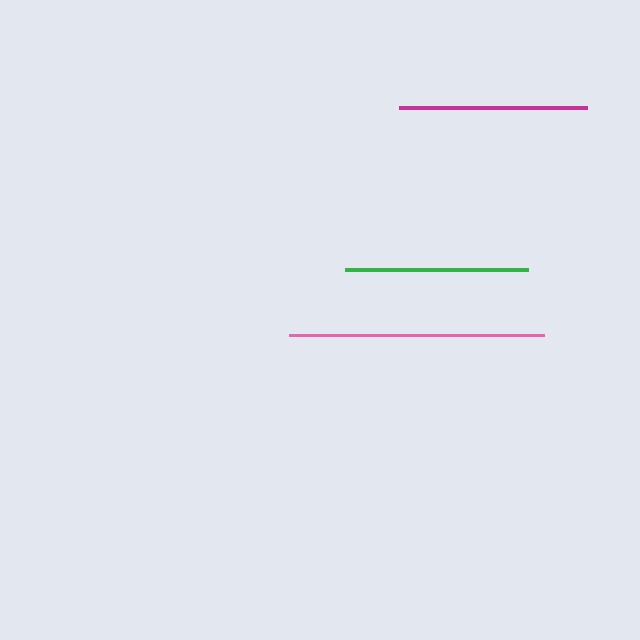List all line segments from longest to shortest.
From longest to shortest: pink, magenta, green.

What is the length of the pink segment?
The pink segment is approximately 254 pixels long.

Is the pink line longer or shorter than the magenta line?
The pink line is longer than the magenta line.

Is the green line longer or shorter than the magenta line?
The magenta line is longer than the green line.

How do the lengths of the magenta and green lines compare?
The magenta and green lines are approximately the same length.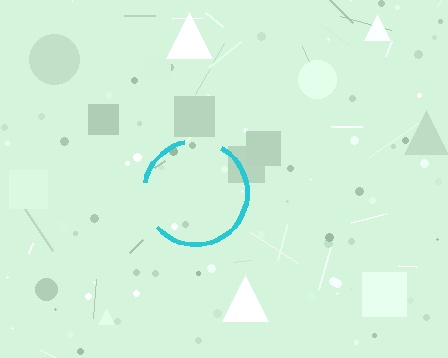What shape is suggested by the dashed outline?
The dashed outline suggests a circle.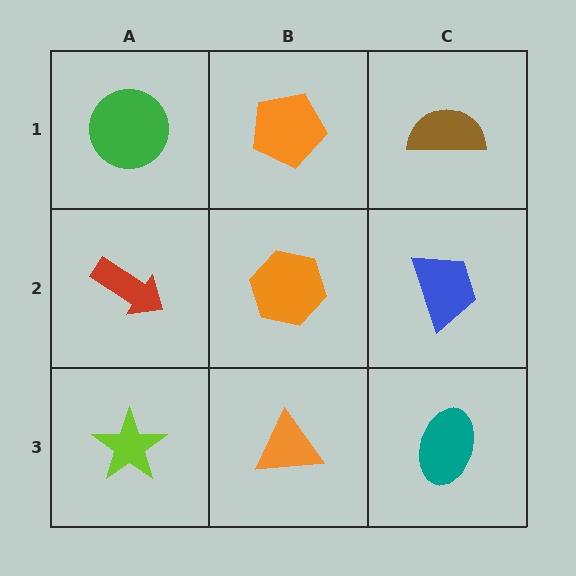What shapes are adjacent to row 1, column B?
An orange hexagon (row 2, column B), a green circle (row 1, column A), a brown semicircle (row 1, column C).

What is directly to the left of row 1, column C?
An orange pentagon.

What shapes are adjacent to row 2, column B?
An orange pentagon (row 1, column B), an orange triangle (row 3, column B), a red arrow (row 2, column A), a blue trapezoid (row 2, column C).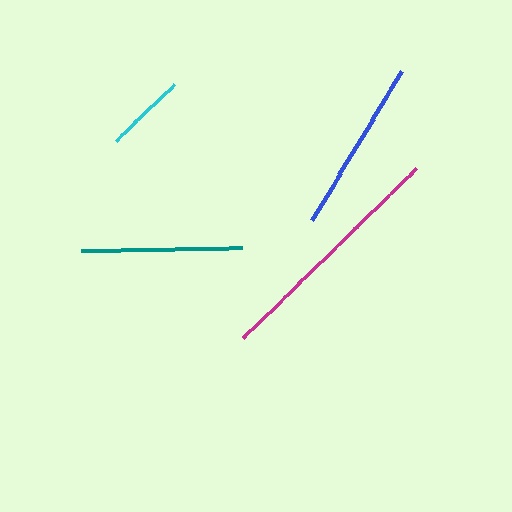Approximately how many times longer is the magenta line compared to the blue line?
The magenta line is approximately 1.4 times the length of the blue line.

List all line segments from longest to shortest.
From longest to shortest: magenta, blue, teal, cyan.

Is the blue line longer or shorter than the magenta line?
The magenta line is longer than the blue line.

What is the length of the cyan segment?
The cyan segment is approximately 81 pixels long.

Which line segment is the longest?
The magenta line is the longest at approximately 243 pixels.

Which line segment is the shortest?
The cyan line is the shortest at approximately 81 pixels.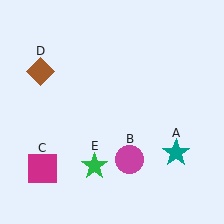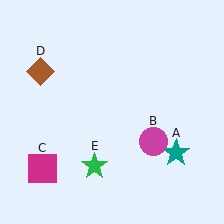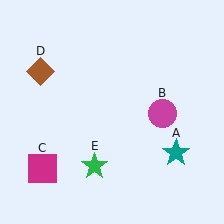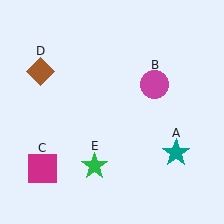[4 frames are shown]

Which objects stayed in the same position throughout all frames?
Teal star (object A) and magenta square (object C) and brown diamond (object D) and green star (object E) remained stationary.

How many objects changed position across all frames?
1 object changed position: magenta circle (object B).